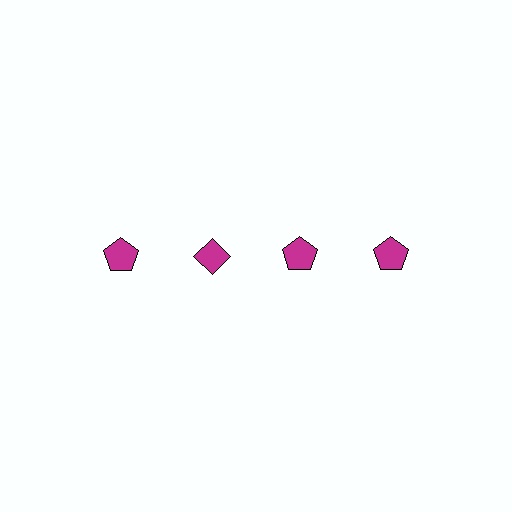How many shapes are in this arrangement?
There are 4 shapes arranged in a grid pattern.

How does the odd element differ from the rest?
It has a different shape: diamond instead of pentagon.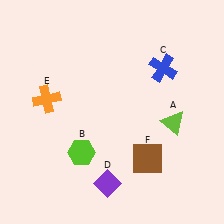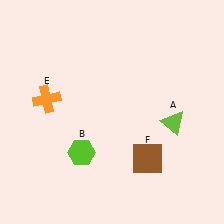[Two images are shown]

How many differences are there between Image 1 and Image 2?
There are 2 differences between the two images.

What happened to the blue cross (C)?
The blue cross (C) was removed in Image 2. It was in the top-right area of Image 1.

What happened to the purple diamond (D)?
The purple diamond (D) was removed in Image 2. It was in the bottom-left area of Image 1.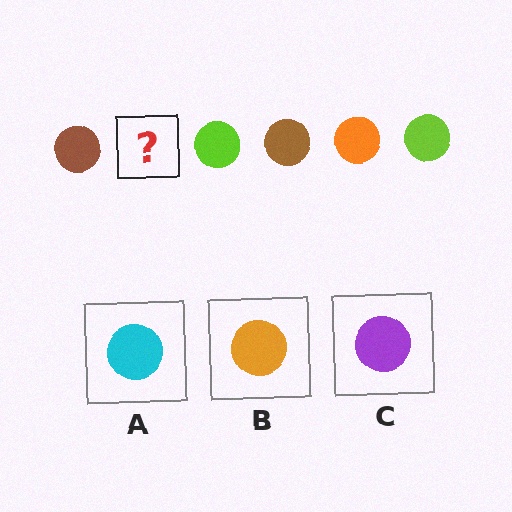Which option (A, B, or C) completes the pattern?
B.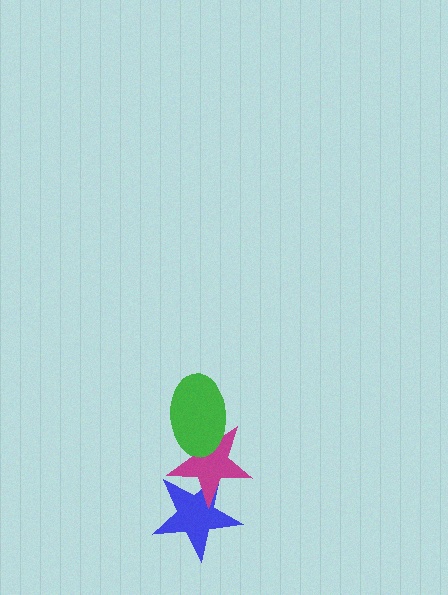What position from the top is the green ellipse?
The green ellipse is 1st from the top.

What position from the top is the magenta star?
The magenta star is 2nd from the top.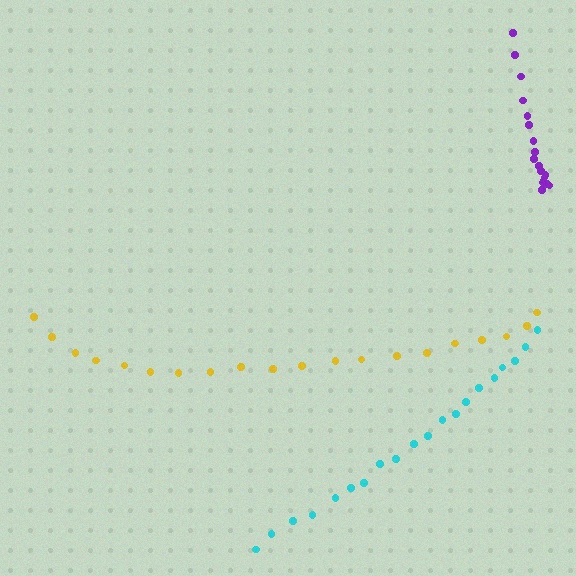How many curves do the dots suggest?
There are 3 distinct paths.